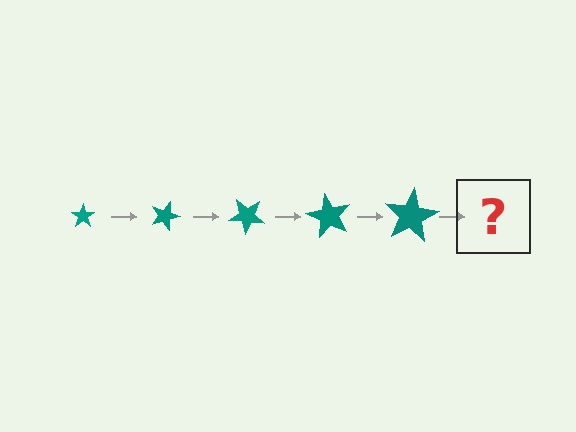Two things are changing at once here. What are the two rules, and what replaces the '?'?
The two rules are that the star grows larger each step and it rotates 20 degrees each step. The '?' should be a star, larger than the previous one and rotated 100 degrees from the start.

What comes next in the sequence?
The next element should be a star, larger than the previous one and rotated 100 degrees from the start.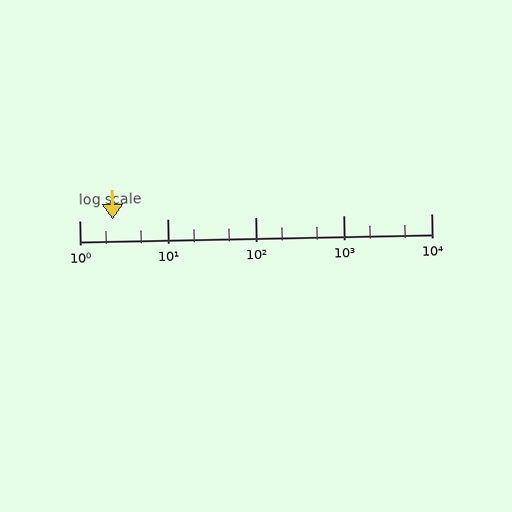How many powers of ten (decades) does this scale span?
The scale spans 4 decades, from 1 to 10000.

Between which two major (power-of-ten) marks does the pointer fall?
The pointer is between 1 and 10.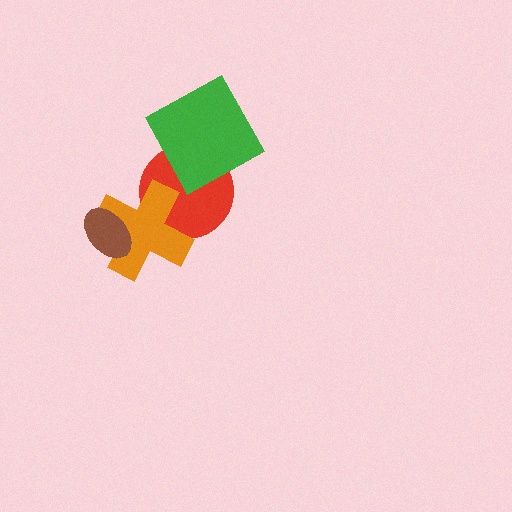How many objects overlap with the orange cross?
2 objects overlap with the orange cross.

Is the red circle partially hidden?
Yes, it is partially covered by another shape.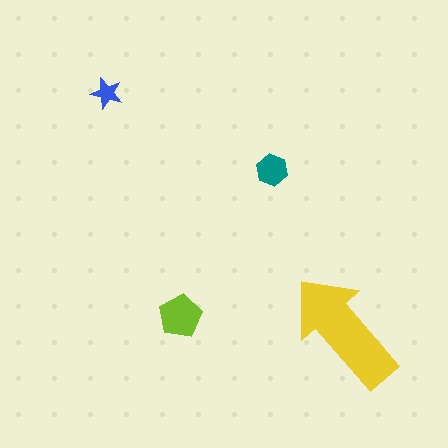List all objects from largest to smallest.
The yellow arrow, the lime pentagon, the teal hexagon, the blue star.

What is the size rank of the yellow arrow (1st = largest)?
1st.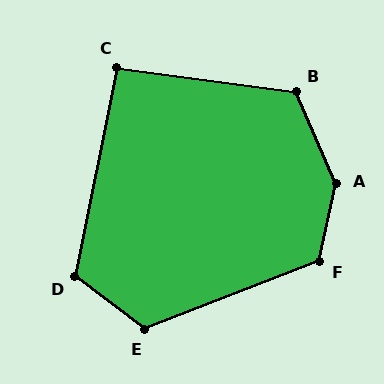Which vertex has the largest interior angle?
A, at approximately 144 degrees.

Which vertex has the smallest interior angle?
C, at approximately 94 degrees.